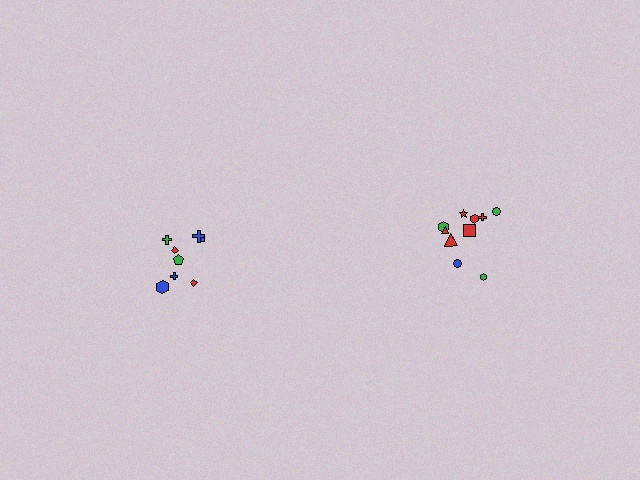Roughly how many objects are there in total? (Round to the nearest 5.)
Roughly 20 objects in total.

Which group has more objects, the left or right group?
The right group.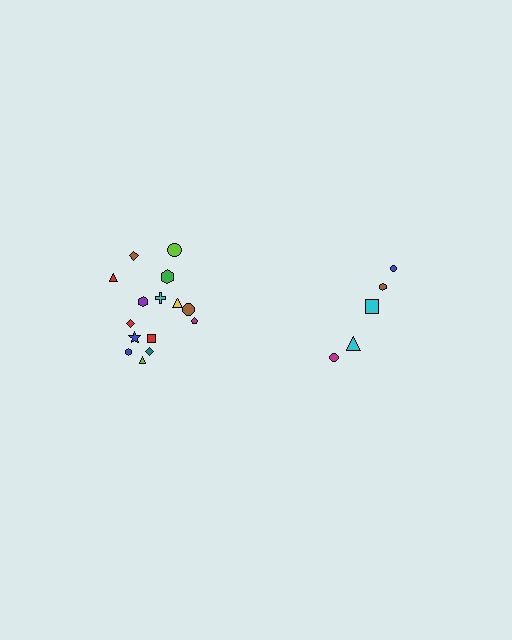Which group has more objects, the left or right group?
The left group.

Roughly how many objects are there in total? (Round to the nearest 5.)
Roughly 20 objects in total.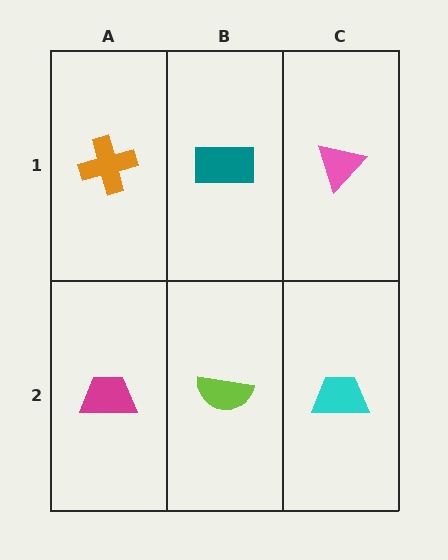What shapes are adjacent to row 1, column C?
A cyan trapezoid (row 2, column C), a teal rectangle (row 1, column B).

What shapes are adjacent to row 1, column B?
A lime semicircle (row 2, column B), an orange cross (row 1, column A), a pink triangle (row 1, column C).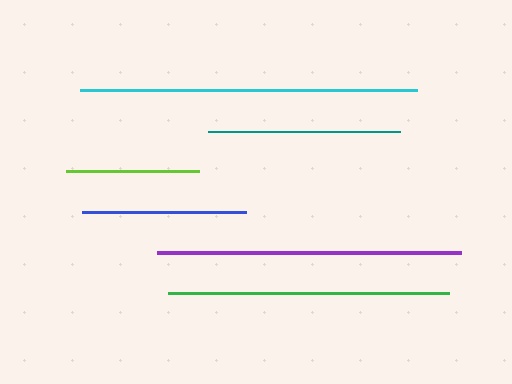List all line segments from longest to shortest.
From longest to shortest: cyan, purple, green, teal, blue, lime.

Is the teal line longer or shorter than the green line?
The green line is longer than the teal line.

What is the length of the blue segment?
The blue segment is approximately 164 pixels long.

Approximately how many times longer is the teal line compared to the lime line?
The teal line is approximately 1.4 times the length of the lime line.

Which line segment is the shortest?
The lime line is the shortest at approximately 133 pixels.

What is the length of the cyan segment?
The cyan segment is approximately 338 pixels long.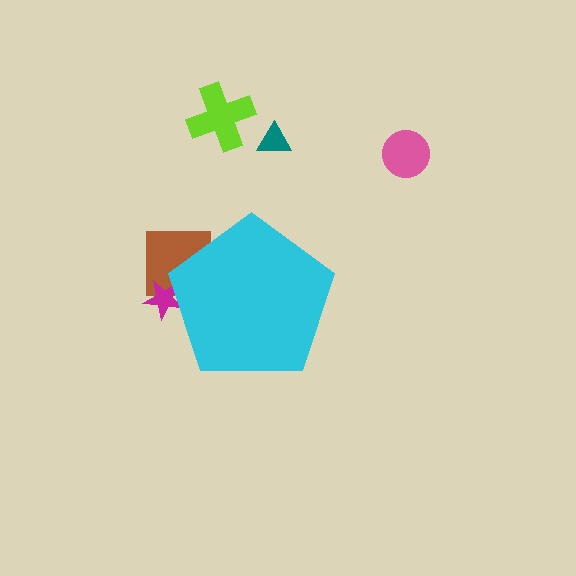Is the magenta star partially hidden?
Yes, the magenta star is partially hidden behind the cyan pentagon.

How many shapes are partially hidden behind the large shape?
2 shapes are partially hidden.